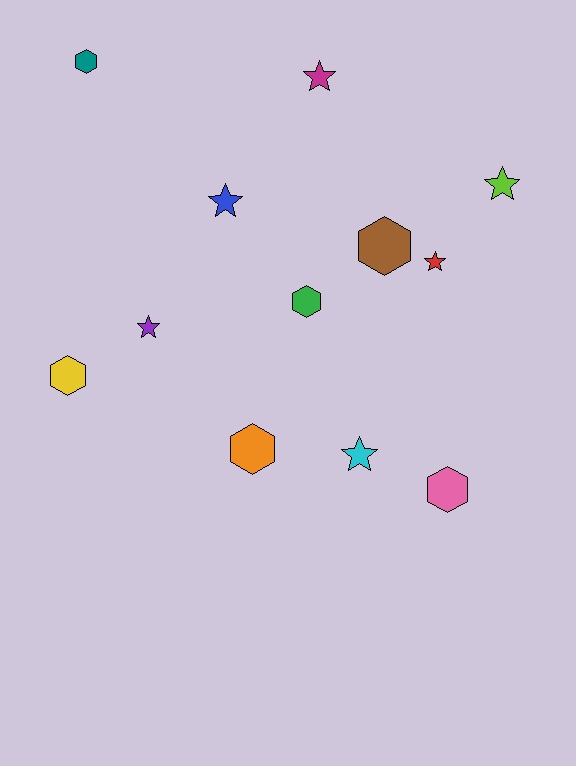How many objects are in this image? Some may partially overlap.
There are 12 objects.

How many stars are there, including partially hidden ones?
There are 6 stars.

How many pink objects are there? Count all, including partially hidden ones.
There is 1 pink object.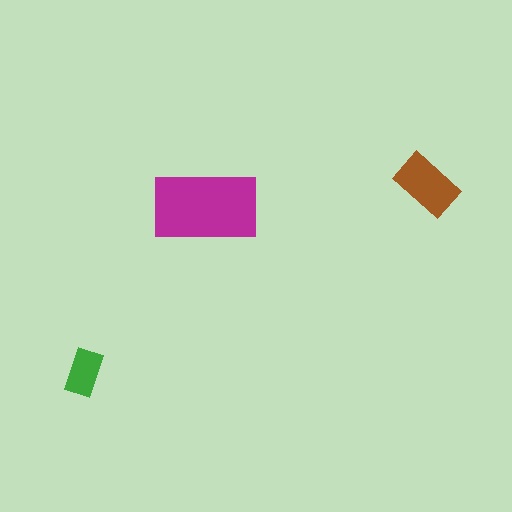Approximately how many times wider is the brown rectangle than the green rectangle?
About 1.5 times wider.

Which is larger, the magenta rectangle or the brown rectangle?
The magenta one.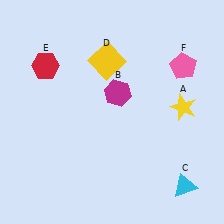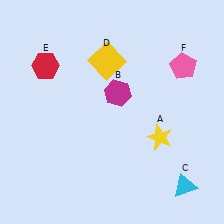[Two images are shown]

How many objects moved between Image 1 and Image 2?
1 object moved between the two images.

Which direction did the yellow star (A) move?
The yellow star (A) moved down.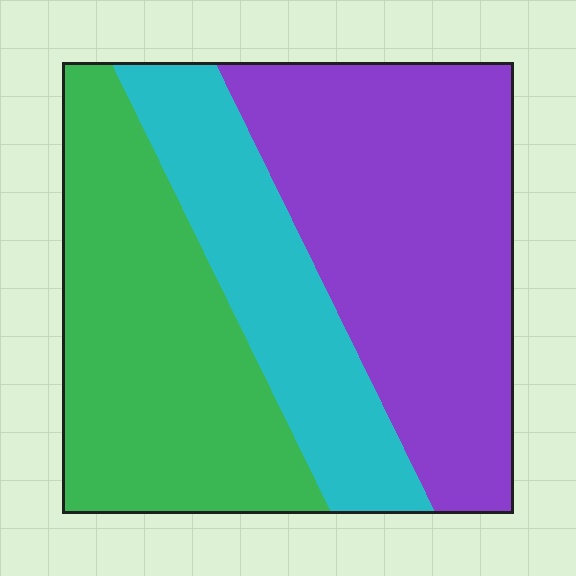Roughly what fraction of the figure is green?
Green takes up about one third (1/3) of the figure.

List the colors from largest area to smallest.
From largest to smallest: purple, green, cyan.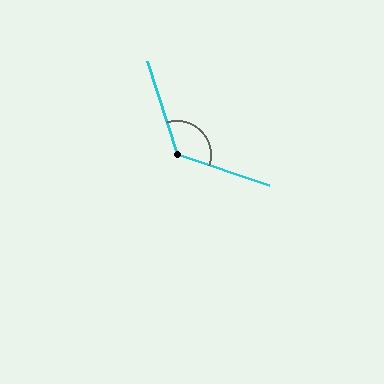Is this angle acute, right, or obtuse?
It is obtuse.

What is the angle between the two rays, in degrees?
Approximately 126 degrees.